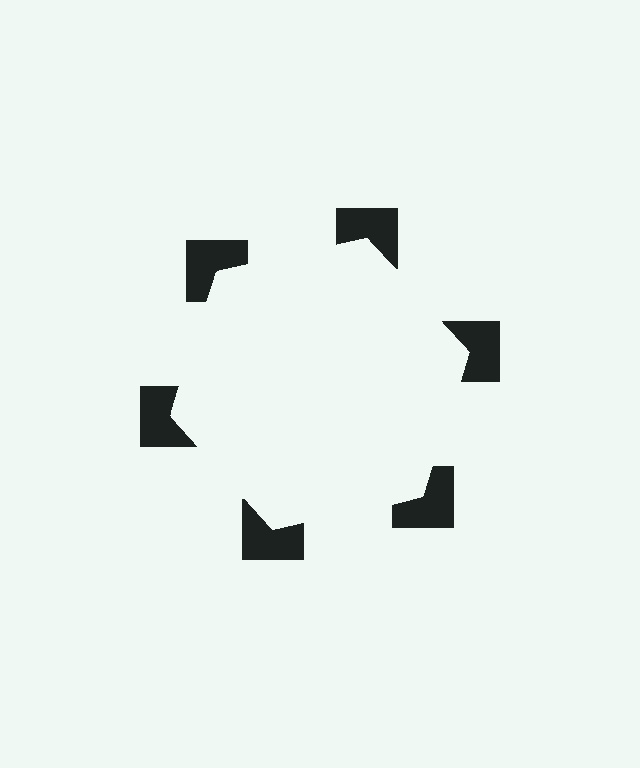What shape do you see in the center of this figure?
An illusory hexagon — its edges are inferred from the aligned wedge cuts in the notched squares, not physically drawn.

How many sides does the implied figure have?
6 sides.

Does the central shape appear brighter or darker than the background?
It typically appears slightly brighter than the background, even though no actual brightness change is drawn.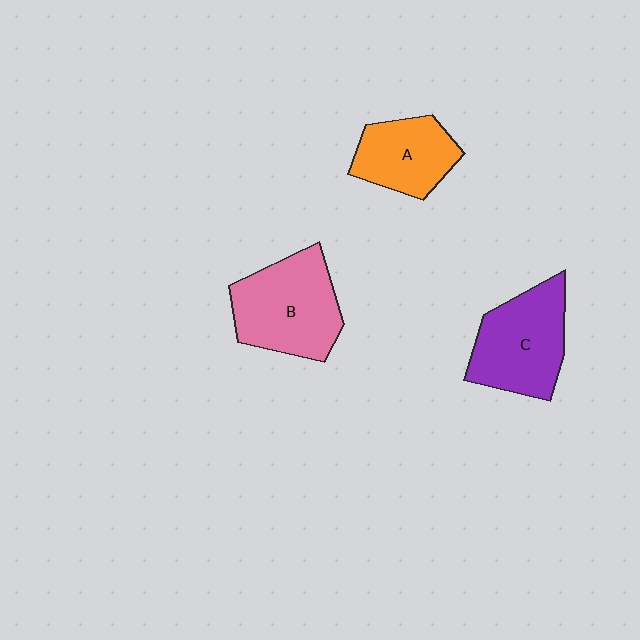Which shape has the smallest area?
Shape A (orange).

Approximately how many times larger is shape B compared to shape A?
Approximately 1.4 times.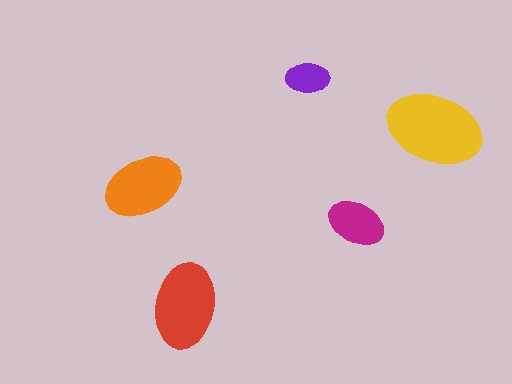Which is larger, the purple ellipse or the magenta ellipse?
The magenta one.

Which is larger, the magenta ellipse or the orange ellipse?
The orange one.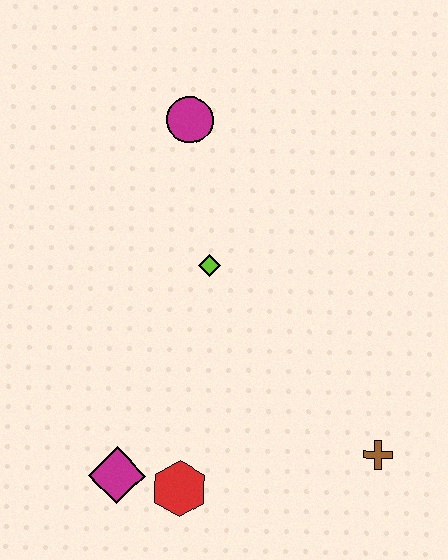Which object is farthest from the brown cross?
The magenta circle is farthest from the brown cross.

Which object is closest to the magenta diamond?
The red hexagon is closest to the magenta diamond.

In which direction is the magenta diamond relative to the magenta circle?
The magenta diamond is below the magenta circle.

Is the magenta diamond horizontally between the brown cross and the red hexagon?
No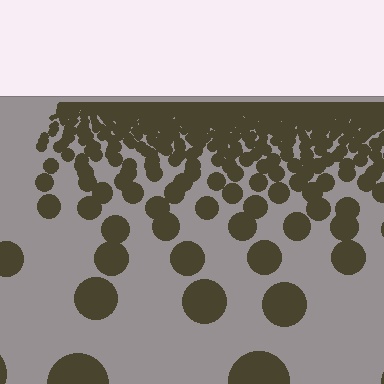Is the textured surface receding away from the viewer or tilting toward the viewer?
The surface is receding away from the viewer. Texture elements get smaller and denser toward the top.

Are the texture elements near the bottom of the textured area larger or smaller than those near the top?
Larger. Near the bottom, elements are closer to the viewer and appear at a bigger on-screen size.